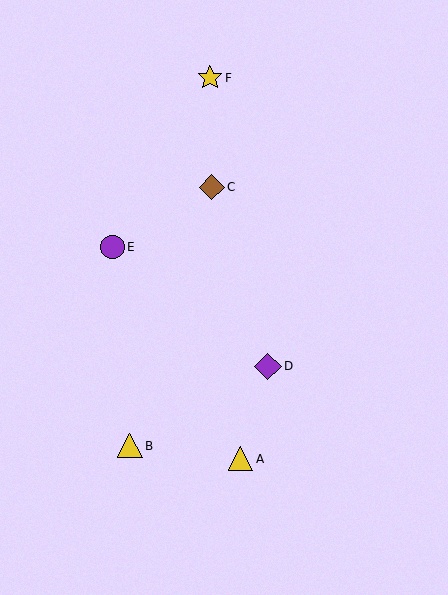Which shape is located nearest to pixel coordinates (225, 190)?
The brown diamond (labeled C) at (212, 187) is nearest to that location.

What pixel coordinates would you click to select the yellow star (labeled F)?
Click at (210, 78) to select the yellow star F.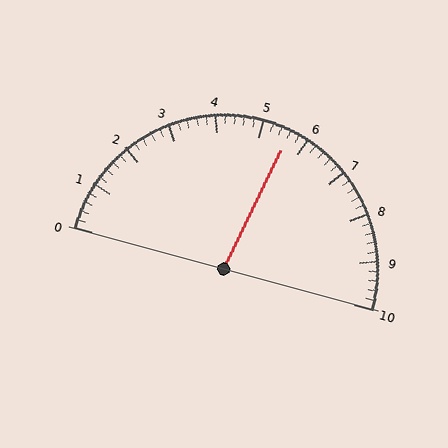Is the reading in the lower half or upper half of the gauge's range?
The reading is in the upper half of the range (0 to 10).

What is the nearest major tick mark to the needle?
The nearest major tick mark is 6.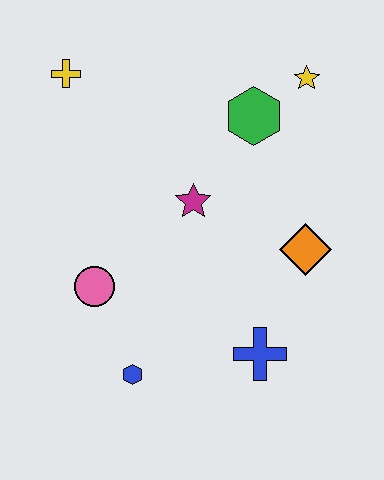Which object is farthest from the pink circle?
The yellow star is farthest from the pink circle.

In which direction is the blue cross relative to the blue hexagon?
The blue cross is to the right of the blue hexagon.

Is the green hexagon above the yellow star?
No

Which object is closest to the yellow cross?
The magenta star is closest to the yellow cross.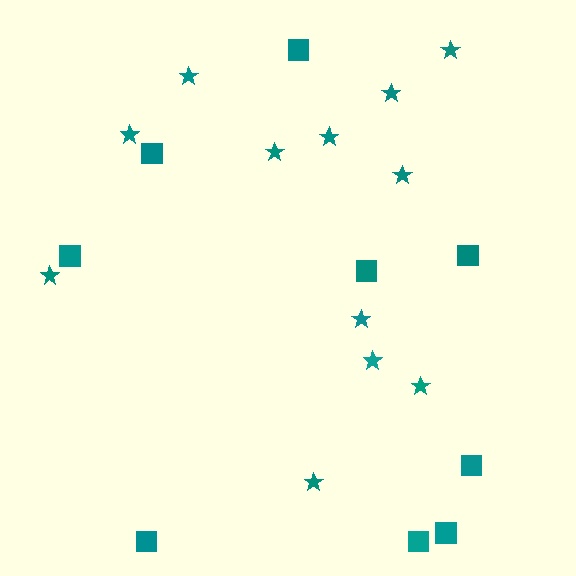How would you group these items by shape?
There are 2 groups: one group of squares (9) and one group of stars (12).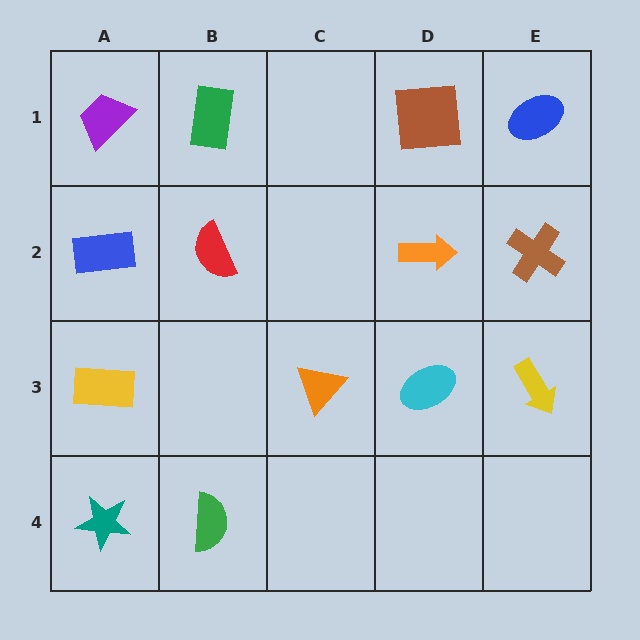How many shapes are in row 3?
4 shapes.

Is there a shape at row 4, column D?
No, that cell is empty.